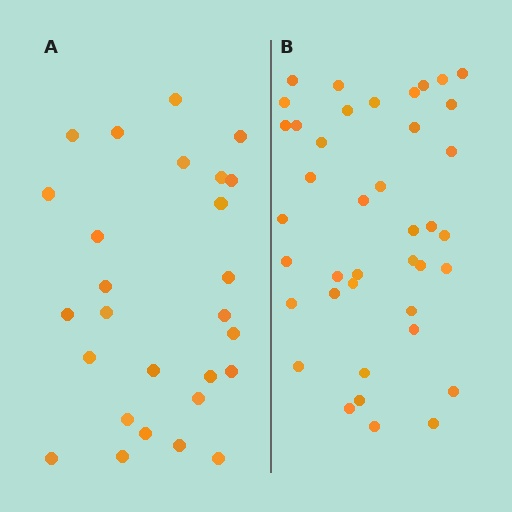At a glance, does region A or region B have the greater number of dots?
Region B (the right region) has more dots.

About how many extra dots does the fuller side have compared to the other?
Region B has approximately 15 more dots than region A.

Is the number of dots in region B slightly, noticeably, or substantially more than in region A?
Region B has substantially more. The ratio is roughly 1.5 to 1.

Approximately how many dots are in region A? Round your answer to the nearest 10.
About 30 dots. (The exact count is 27, which rounds to 30.)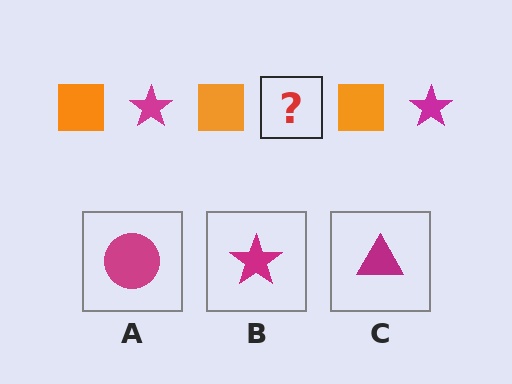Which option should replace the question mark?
Option B.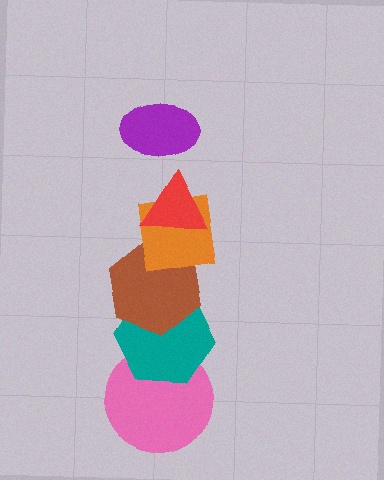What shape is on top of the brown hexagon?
The orange square is on top of the brown hexagon.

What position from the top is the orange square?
The orange square is 3rd from the top.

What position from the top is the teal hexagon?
The teal hexagon is 5th from the top.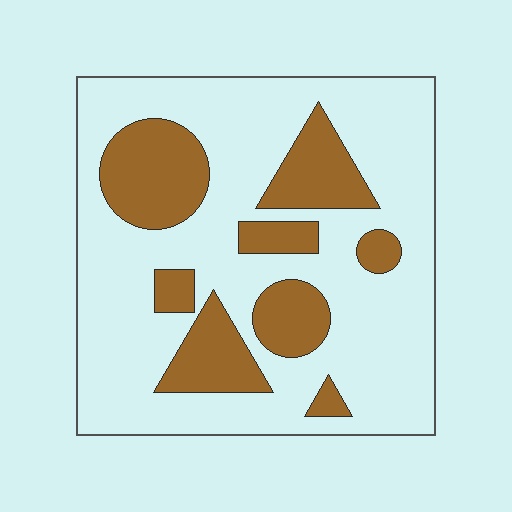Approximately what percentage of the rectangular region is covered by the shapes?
Approximately 25%.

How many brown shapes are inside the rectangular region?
8.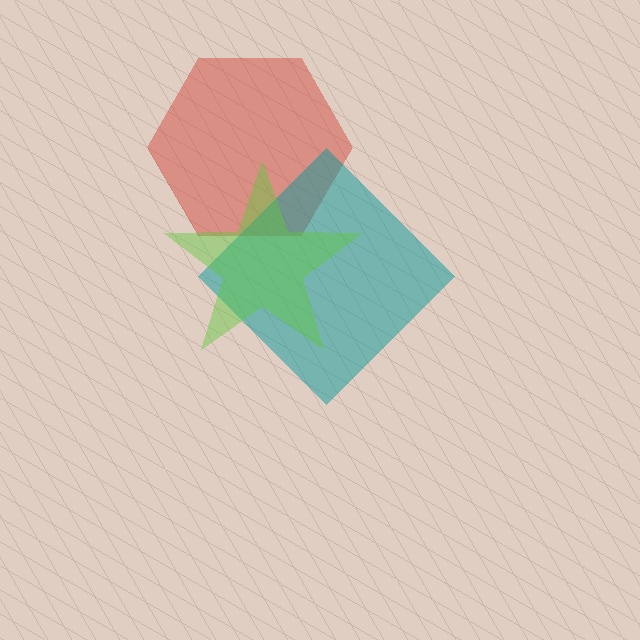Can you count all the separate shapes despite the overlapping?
Yes, there are 3 separate shapes.